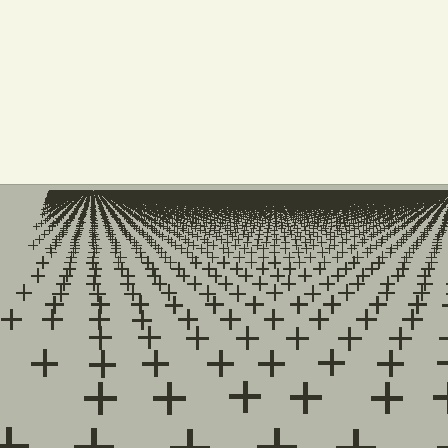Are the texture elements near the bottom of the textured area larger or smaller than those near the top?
Larger. Near the bottom, elements are closer to the viewer and appear at a bigger on-screen size.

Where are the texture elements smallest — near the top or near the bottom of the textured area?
Near the top.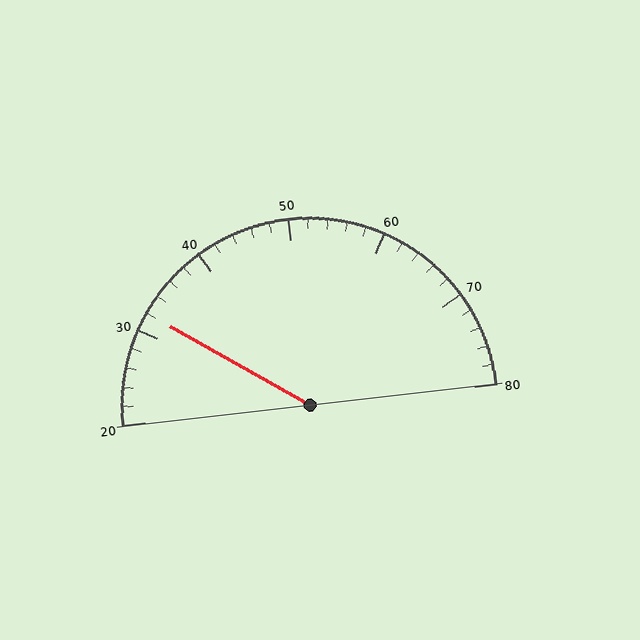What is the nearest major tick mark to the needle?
The nearest major tick mark is 30.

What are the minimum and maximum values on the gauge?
The gauge ranges from 20 to 80.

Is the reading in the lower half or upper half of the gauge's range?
The reading is in the lower half of the range (20 to 80).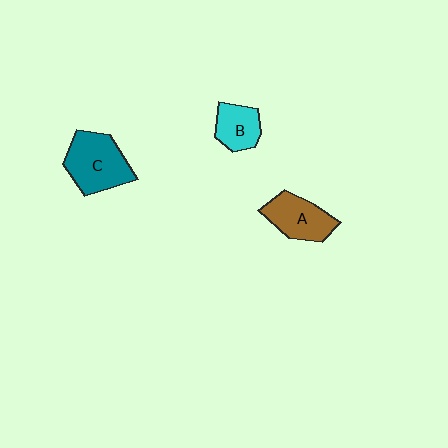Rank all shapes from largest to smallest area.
From largest to smallest: C (teal), A (brown), B (cyan).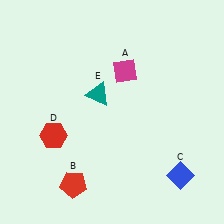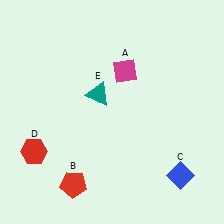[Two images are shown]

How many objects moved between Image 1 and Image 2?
1 object moved between the two images.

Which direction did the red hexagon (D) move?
The red hexagon (D) moved left.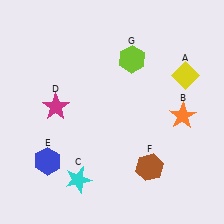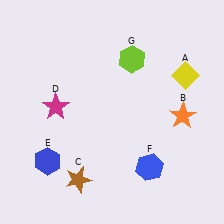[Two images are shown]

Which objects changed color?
C changed from cyan to brown. F changed from brown to blue.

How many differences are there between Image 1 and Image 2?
There are 2 differences between the two images.